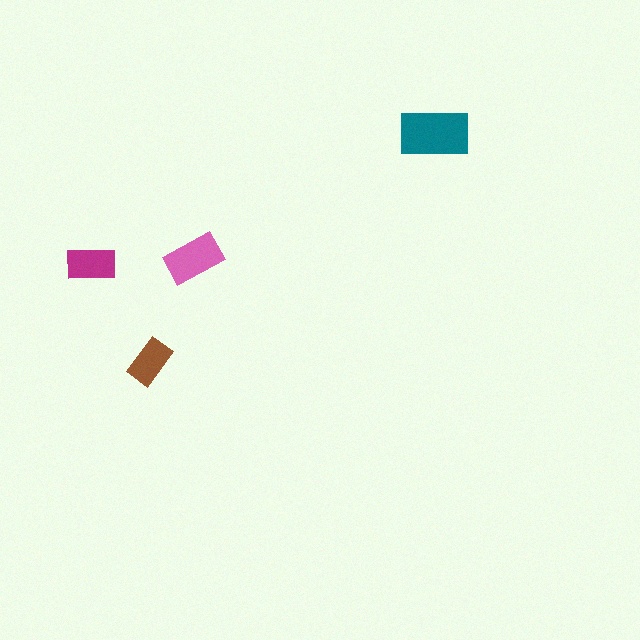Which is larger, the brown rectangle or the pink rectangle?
The pink one.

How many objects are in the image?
There are 4 objects in the image.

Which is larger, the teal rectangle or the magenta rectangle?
The teal one.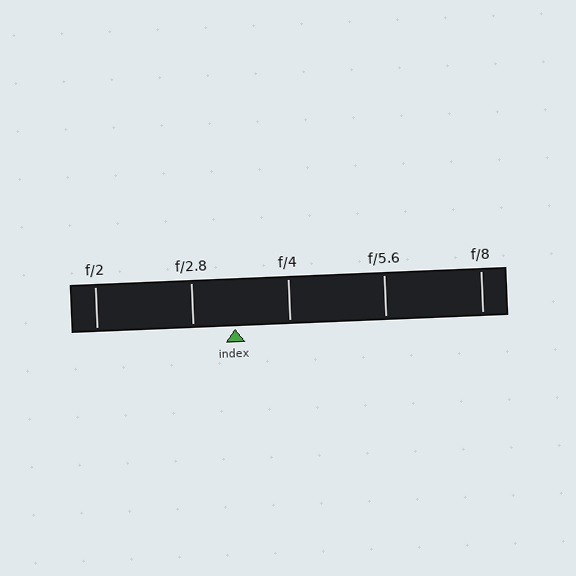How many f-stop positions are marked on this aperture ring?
There are 5 f-stop positions marked.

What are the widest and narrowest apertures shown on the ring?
The widest aperture shown is f/2 and the narrowest is f/8.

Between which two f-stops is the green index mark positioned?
The index mark is between f/2.8 and f/4.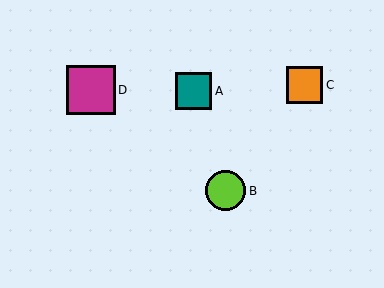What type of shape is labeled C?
Shape C is an orange square.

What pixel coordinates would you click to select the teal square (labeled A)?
Click at (194, 91) to select the teal square A.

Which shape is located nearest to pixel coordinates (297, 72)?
The orange square (labeled C) at (304, 85) is nearest to that location.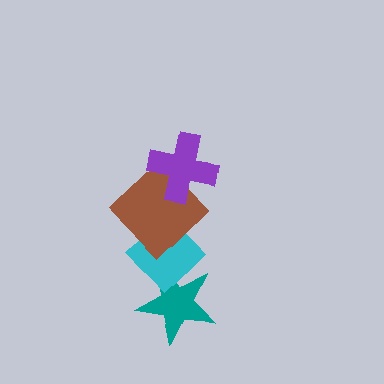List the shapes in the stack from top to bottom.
From top to bottom: the purple cross, the brown diamond, the cyan diamond, the teal star.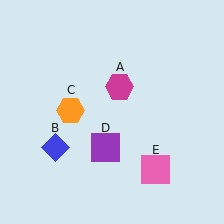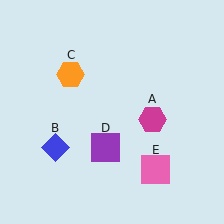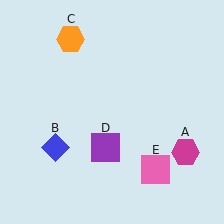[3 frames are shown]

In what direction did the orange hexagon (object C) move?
The orange hexagon (object C) moved up.